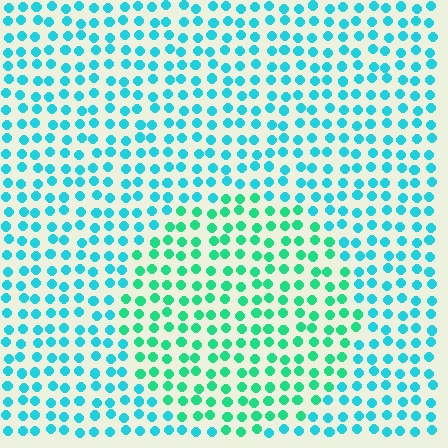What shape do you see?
I see a circle.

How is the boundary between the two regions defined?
The boundary is defined purely by a slight shift in hue (about 32 degrees). Spacing, size, and orientation are identical on both sides.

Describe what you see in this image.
The image is filled with small cyan elements in a uniform arrangement. A circle-shaped region is visible where the elements are tinted to a slightly different hue, forming a subtle color boundary.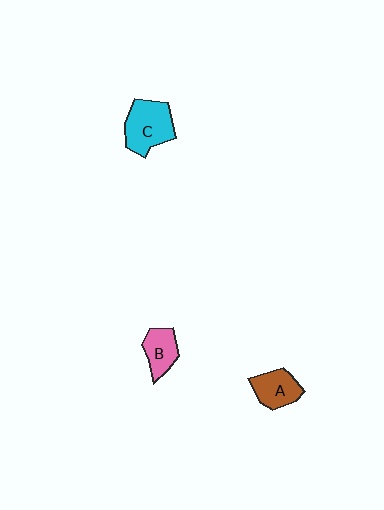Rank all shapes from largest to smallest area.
From largest to smallest: C (cyan), A (brown), B (pink).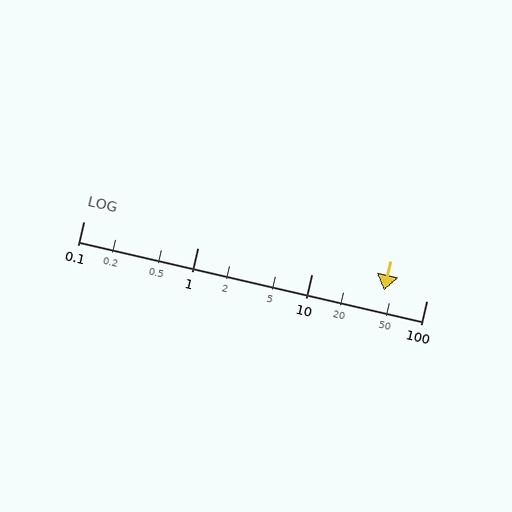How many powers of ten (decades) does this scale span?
The scale spans 3 decades, from 0.1 to 100.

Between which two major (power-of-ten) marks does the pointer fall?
The pointer is between 10 and 100.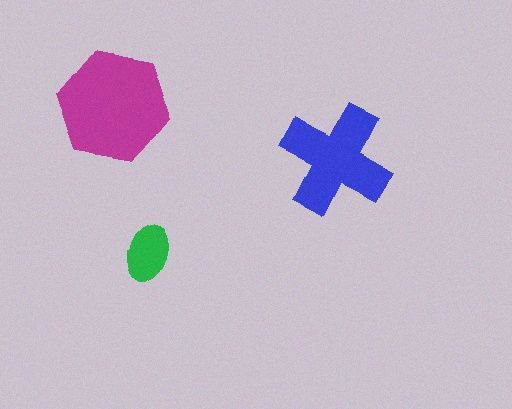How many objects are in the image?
There are 3 objects in the image.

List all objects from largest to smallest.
The magenta hexagon, the blue cross, the green ellipse.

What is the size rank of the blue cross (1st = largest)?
2nd.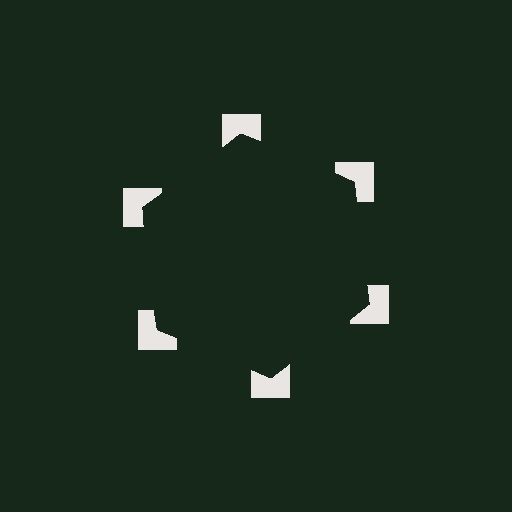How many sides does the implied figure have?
6 sides.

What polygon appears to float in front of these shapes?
An illusory hexagon — its edges are inferred from the aligned wedge cuts in the notched squares, not physically drawn.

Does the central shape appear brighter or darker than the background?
It typically appears slightly darker than the background, even though no actual brightness change is drawn.